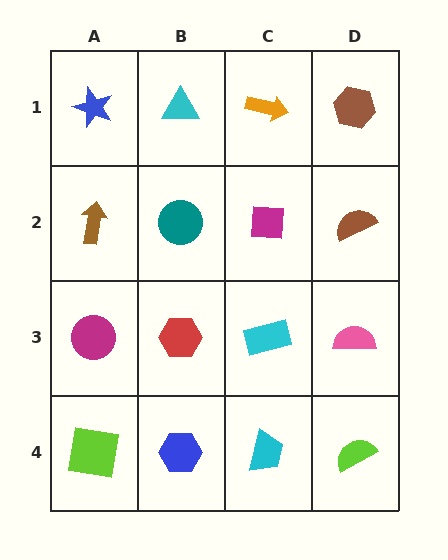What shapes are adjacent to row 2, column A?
A blue star (row 1, column A), a magenta circle (row 3, column A), a teal circle (row 2, column B).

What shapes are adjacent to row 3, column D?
A brown semicircle (row 2, column D), a lime semicircle (row 4, column D), a cyan rectangle (row 3, column C).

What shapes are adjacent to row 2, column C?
An orange arrow (row 1, column C), a cyan rectangle (row 3, column C), a teal circle (row 2, column B), a brown semicircle (row 2, column D).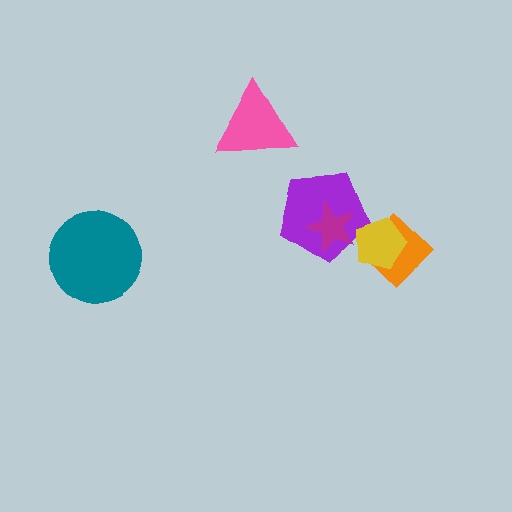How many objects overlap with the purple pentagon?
2 objects overlap with the purple pentagon.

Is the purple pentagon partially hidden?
Yes, it is partially covered by another shape.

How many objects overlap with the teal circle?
0 objects overlap with the teal circle.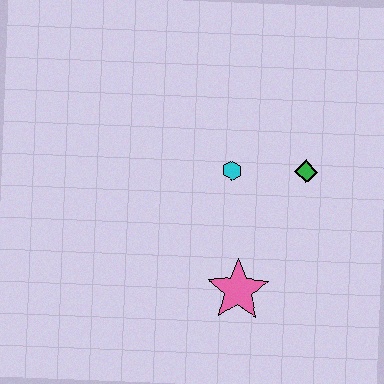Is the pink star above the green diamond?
No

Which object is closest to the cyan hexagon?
The green diamond is closest to the cyan hexagon.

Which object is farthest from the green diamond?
The pink star is farthest from the green diamond.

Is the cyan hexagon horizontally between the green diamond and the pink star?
No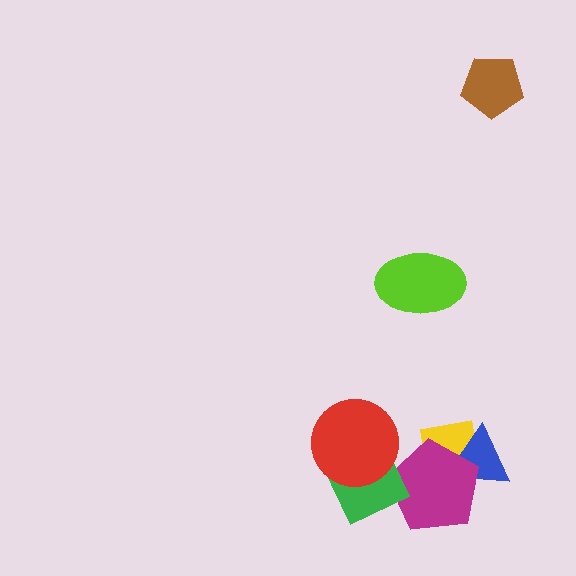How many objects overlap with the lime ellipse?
0 objects overlap with the lime ellipse.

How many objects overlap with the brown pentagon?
0 objects overlap with the brown pentagon.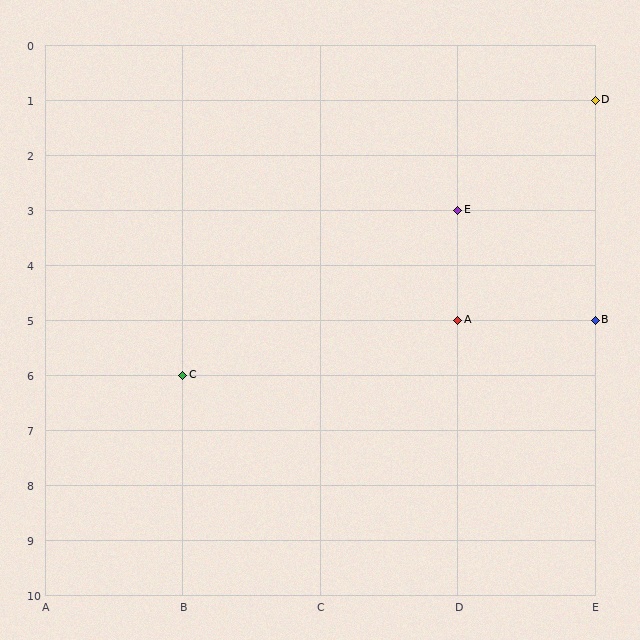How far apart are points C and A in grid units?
Points C and A are 2 columns and 1 row apart (about 2.2 grid units diagonally).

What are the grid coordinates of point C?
Point C is at grid coordinates (B, 6).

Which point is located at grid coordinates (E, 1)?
Point D is at (E, 1).